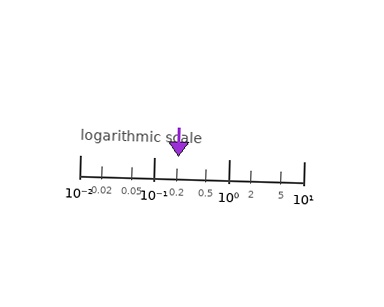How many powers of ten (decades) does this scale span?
The scale spans 3 decades, from 0.01 to 10.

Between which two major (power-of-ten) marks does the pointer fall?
The pointer is between 0.1 and 1.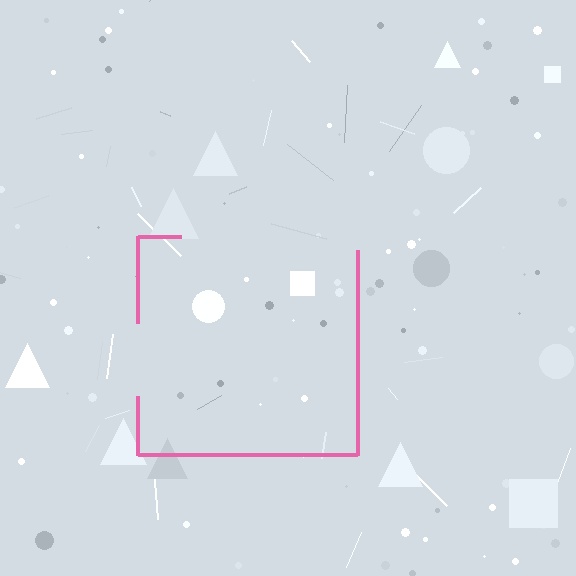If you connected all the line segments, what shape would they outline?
They would outline a square.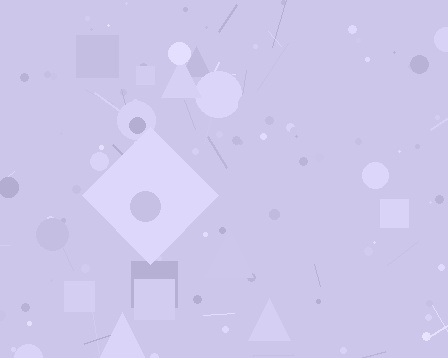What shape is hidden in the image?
A diamond is hidden in the image.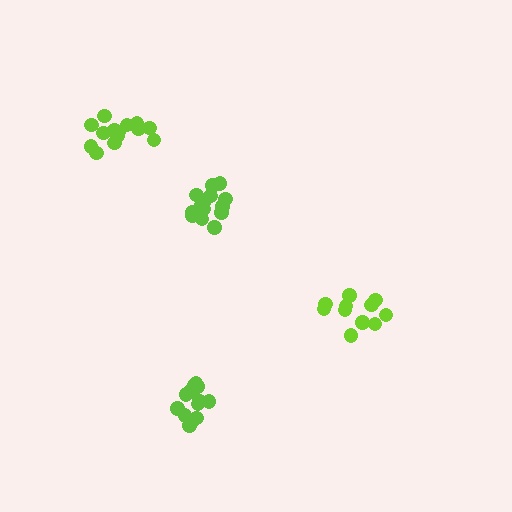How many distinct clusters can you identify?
There are 4 distinct clusters.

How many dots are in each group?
Group 1: 14 dots, Group 2: 11 dots, Group 3: 14 dots, Group 4: 15 dots (54 total).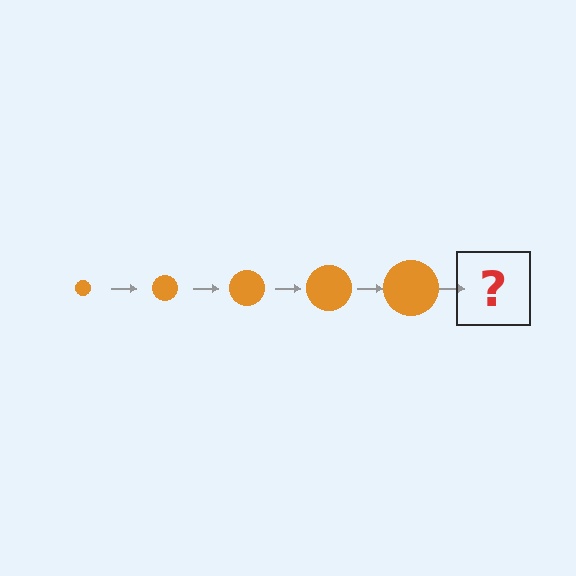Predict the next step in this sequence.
The next step is an orange circle, larger than the previous one.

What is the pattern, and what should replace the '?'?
The pattern is that the circle gets progressively larger each step. The '?' should be an orange circle, larger than the previous one.